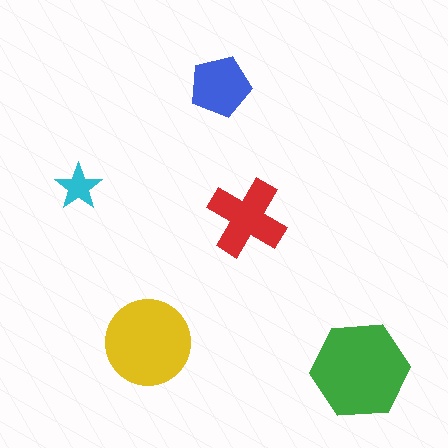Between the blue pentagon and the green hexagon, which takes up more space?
The green hexagon.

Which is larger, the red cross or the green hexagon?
The green hexagon.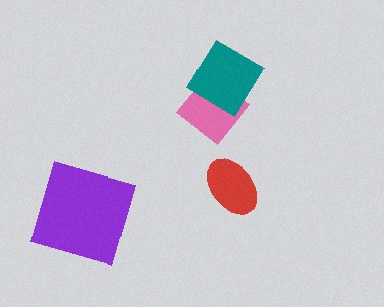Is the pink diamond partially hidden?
Yes, it is partially covered by another shape.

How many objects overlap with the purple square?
0 objects overlap with the purple square.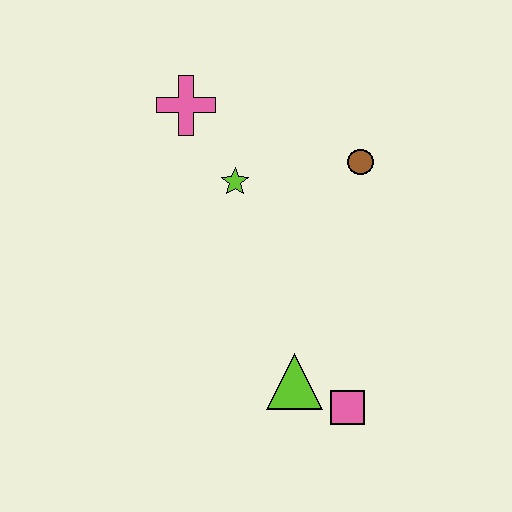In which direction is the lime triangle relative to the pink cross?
The lime triangle is below the pink cross.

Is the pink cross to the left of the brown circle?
Yes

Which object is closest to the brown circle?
The lime star is closest to the brown circle.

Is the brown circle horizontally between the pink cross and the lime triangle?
No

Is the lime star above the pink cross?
No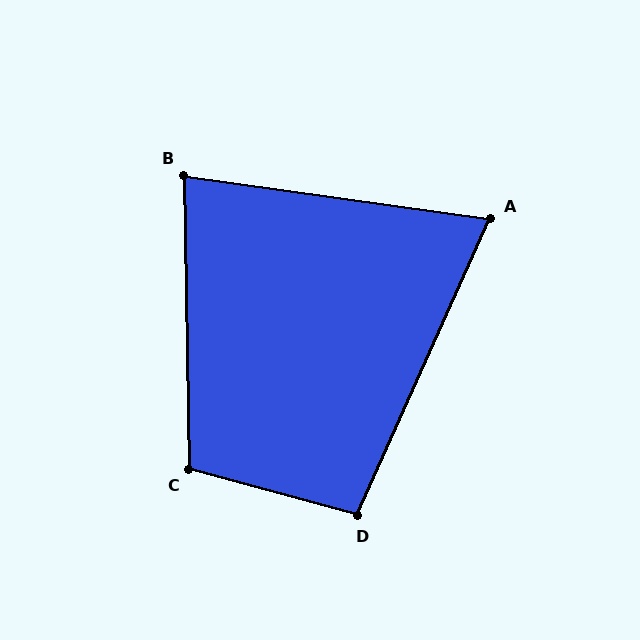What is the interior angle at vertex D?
Approximately 99 degrees (obtuse).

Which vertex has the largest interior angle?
C, at approximately 106 degrees.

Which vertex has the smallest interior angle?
A, at approximately 74 degrees.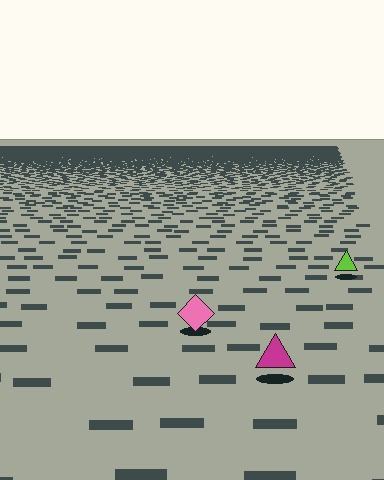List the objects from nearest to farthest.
From nearest to farthest: the magenta triangle, the pink diamond, the lime triangle.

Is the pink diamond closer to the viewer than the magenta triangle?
No. The magenta triangle is closer — you can tell from the texture gradient: the ground texture is coarser near it.